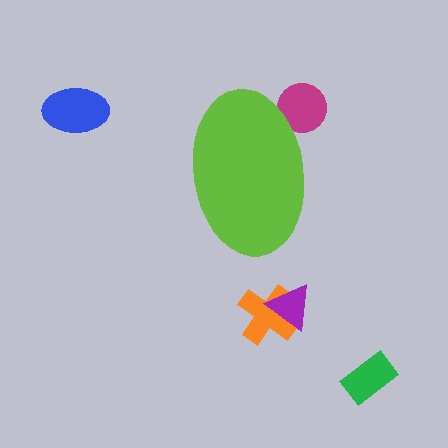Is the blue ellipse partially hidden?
No, the blue ellipse is fully visible.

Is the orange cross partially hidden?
No, the orange cross is fully visible.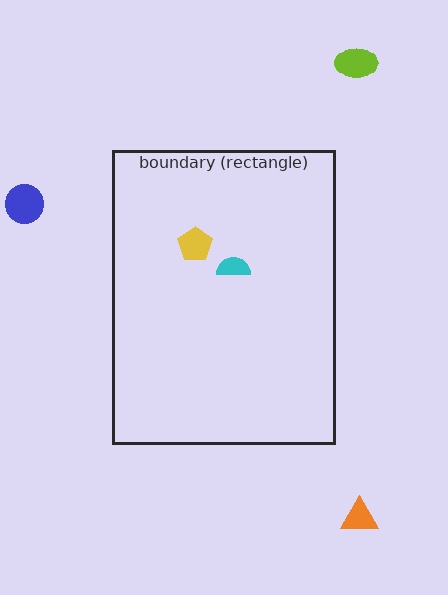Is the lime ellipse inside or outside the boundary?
Outside.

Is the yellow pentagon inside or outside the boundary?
Inside.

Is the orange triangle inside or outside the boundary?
Outside.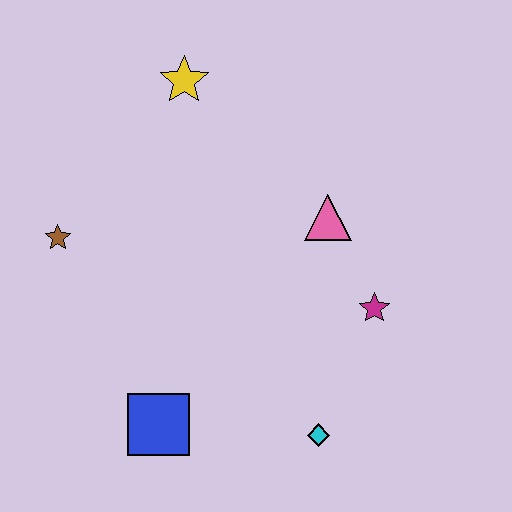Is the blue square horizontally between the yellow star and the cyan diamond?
No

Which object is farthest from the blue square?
The yellow star is farthest from the blue square.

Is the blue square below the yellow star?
Yes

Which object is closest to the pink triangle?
The magenta star is closest to the pink triangle.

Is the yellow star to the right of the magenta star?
No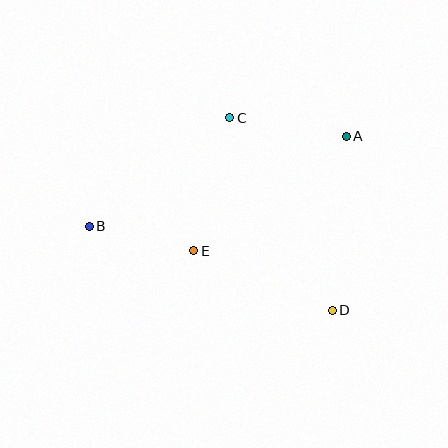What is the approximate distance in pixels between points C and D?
The distance between C and D is approximately 218 pixels.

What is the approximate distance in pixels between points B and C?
The distance between B and C is approximately 178 pixels.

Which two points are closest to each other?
Points B and E are closest to each other.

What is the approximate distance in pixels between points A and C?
The distance between A and C is approximately 118 pixels.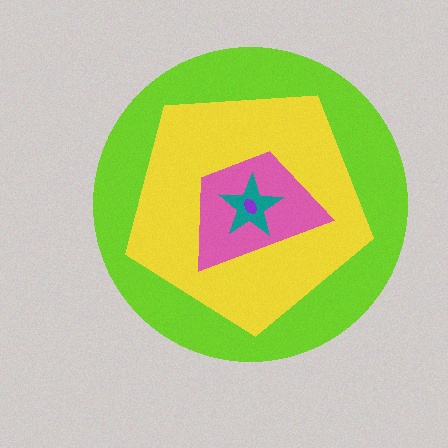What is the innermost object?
The purple ellipse.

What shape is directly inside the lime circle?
The yellow pentagon.